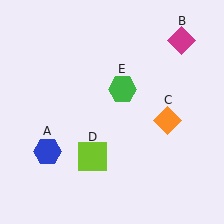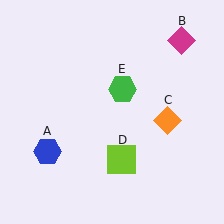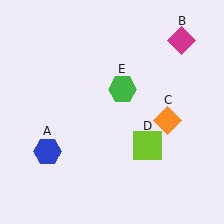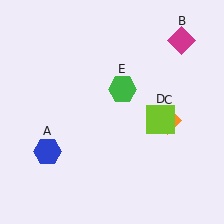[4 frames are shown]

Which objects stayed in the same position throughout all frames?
Blue hexagon (object A) and magenta diamond (object B) and orange diamond (object C) and green hexagon (object E) remained stationary.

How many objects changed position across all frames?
1 object changed position: lime square (object D).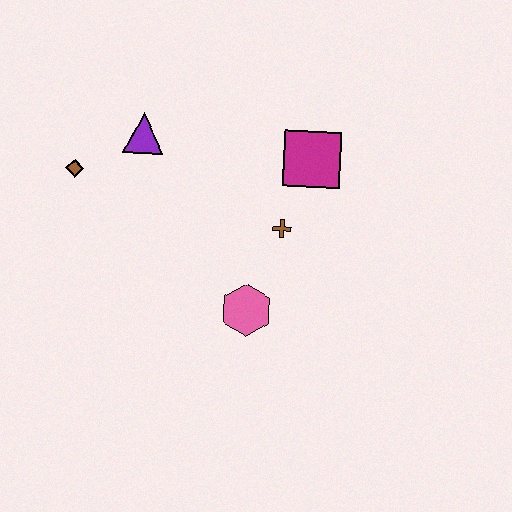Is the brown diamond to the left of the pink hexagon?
Yes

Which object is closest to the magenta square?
The brown cross is closest to the magenta square.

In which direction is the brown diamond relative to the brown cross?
The brown diamond is to the left of the brown cross.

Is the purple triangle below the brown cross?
No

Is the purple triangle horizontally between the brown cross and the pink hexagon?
No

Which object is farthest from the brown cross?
The brown diamond is farthest from the brown cross.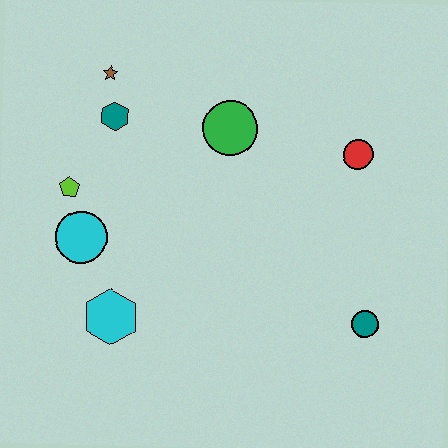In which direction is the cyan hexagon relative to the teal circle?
The cyan hexagon is to the left of the teal circle.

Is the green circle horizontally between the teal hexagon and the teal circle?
Yes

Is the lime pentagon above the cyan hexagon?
Yes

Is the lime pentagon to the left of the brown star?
Yes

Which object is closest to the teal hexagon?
The brown star is closest to the teal hexagon.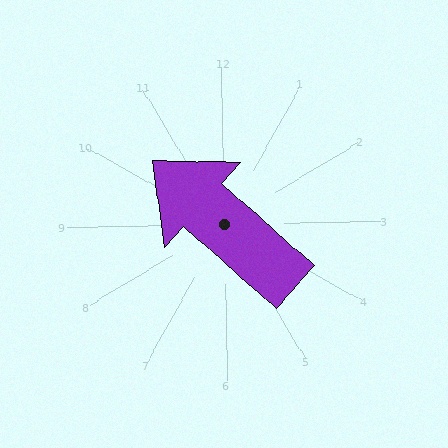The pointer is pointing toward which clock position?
Roughly 10 o'clock.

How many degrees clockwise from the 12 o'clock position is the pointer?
Approximately 312 degrees.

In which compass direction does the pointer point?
Northwest.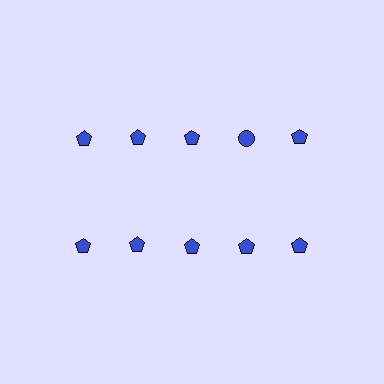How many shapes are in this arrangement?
There are 10 shapes arranged in a grid pattern.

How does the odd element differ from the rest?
It has a different shape: circle instead of pentagon.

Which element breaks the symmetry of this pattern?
The blue circle in the top row, second from right column breaks the symmetry. All other shapes are blue pentagons.